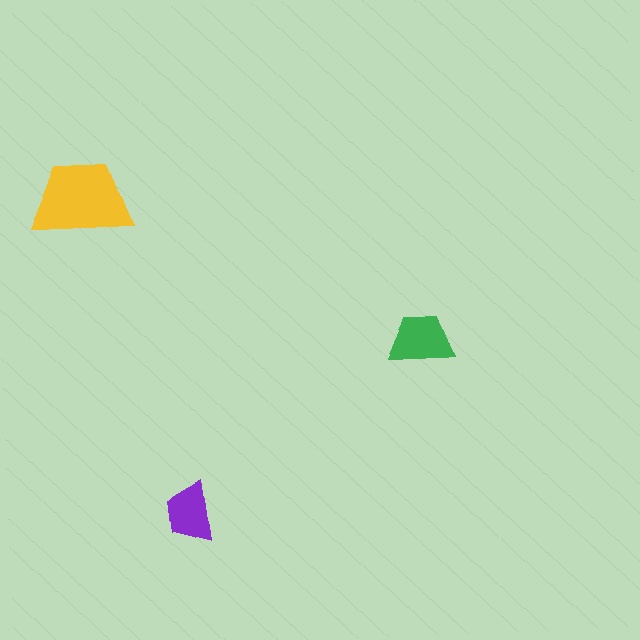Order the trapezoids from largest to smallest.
the yellow one, the green one, the purple one.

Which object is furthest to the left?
The yellow trapezoid is leftmost.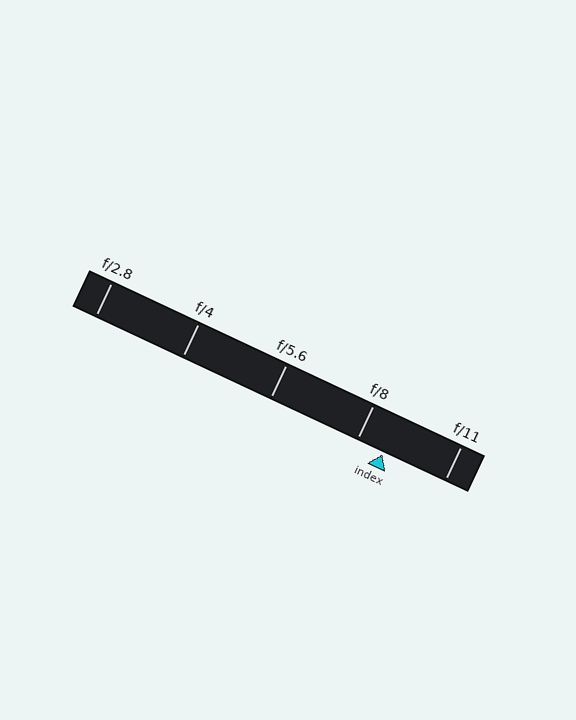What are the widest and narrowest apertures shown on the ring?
The widest aperture shown is f/2.8 and the narrowest is f/11.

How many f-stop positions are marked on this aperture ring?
There are 5 f-stop positions marked.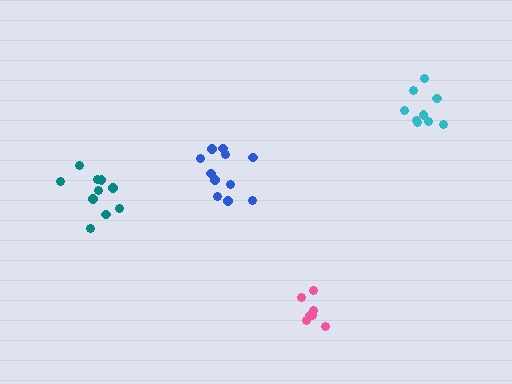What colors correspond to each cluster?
The clusters are colored: pink, blue, teal, cyan.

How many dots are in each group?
Group 1: 7 dots, Group 2: 11 dots, Group 3: 10 dots, Group 4: 10 dots (38 total).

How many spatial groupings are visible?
There are 4 spatial groupings.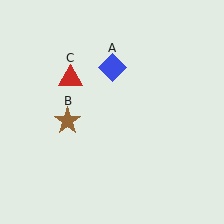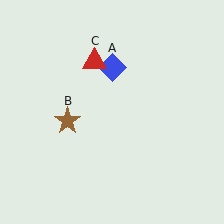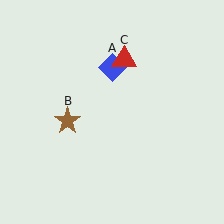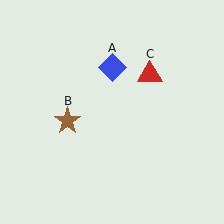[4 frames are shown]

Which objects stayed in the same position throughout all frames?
Blue diamond (object A) and brown star (object B) remained stationary.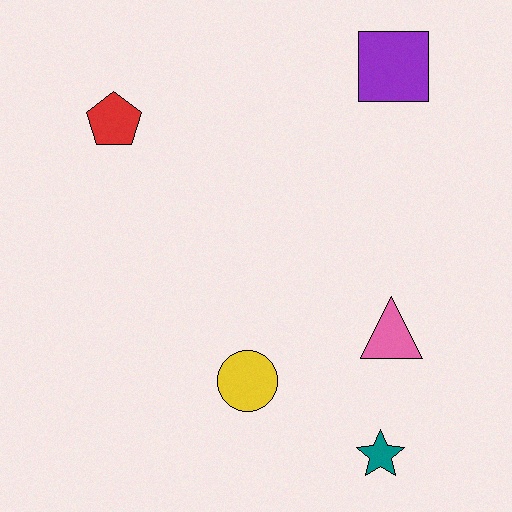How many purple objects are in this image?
There is 1 purple object.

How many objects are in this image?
There are 5 objects.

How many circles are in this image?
There is 1 circle.